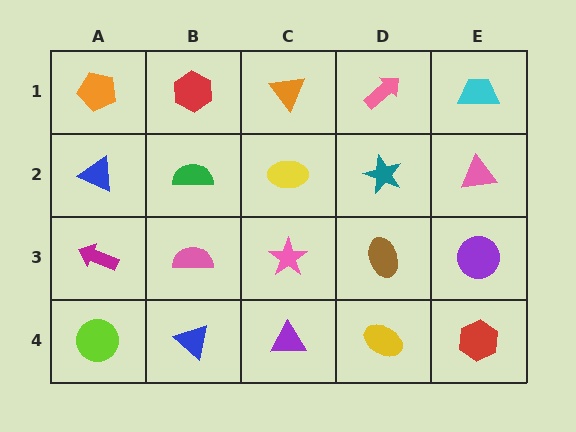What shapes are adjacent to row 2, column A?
An orange pentagon (row 1, column A), a magenta arrow (row 3, column A), a green semicircle (row 2, column B).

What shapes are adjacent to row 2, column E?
A cyan trapezoid (row 1, column E), a purple circle (row 3, column E), a teal star (row 2, column D).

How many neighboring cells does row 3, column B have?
4.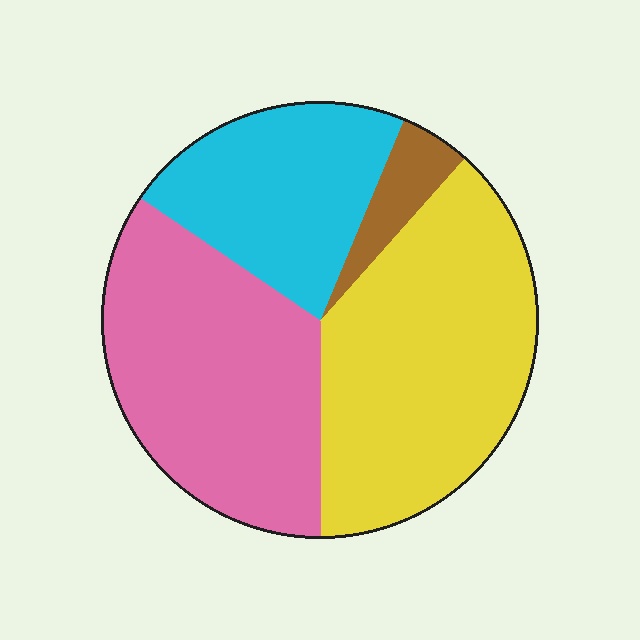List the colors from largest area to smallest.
From largest to smallest: yellow, pink, cyan, brown.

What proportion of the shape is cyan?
Cyan takes up between a sixth and a third of the shape.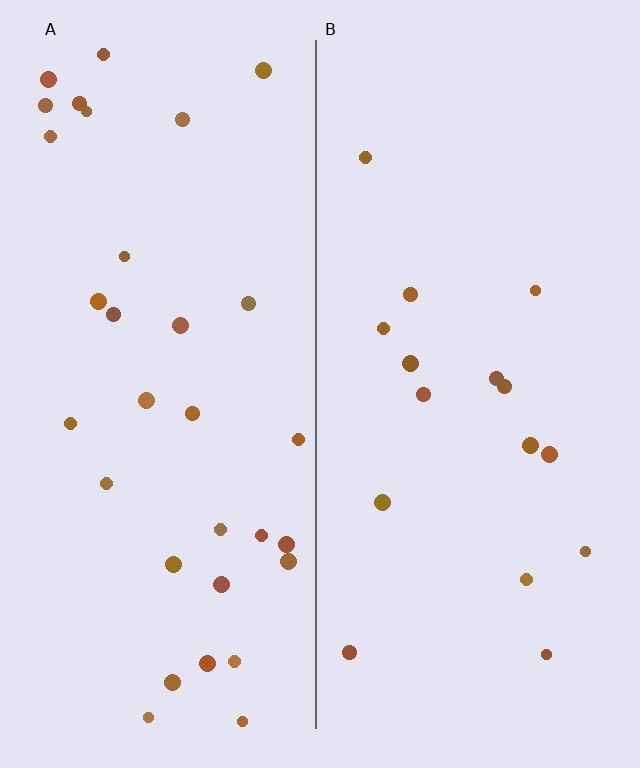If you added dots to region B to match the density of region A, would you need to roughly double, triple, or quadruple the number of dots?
Approximately double.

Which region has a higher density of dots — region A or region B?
A (the left).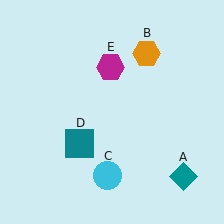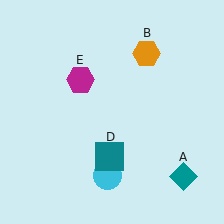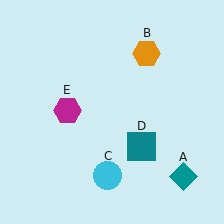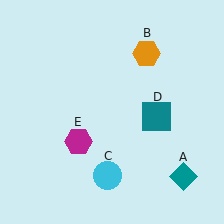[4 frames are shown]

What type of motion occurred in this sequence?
The teal square (object D), magenta hexagon (object E) rotated counterclockwise around the center of the scene.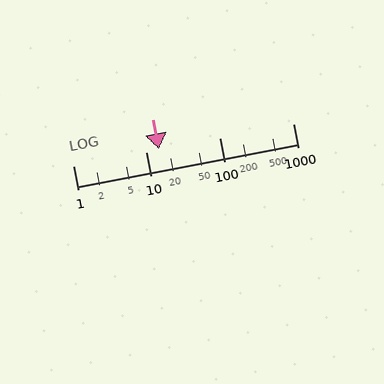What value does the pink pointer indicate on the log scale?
The pointer indicates approximately 15.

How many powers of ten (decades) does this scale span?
The scale spans 3 decades, from 1 to 1000.